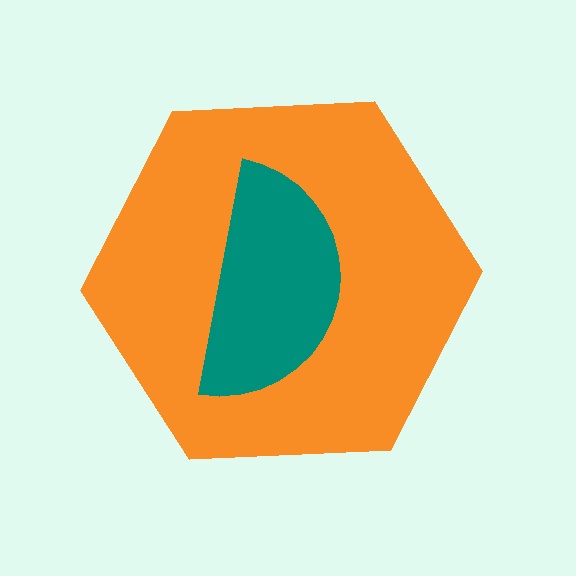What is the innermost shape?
The teal semicircle.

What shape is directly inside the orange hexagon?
The teal semicircle.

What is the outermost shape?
The orange hexagon.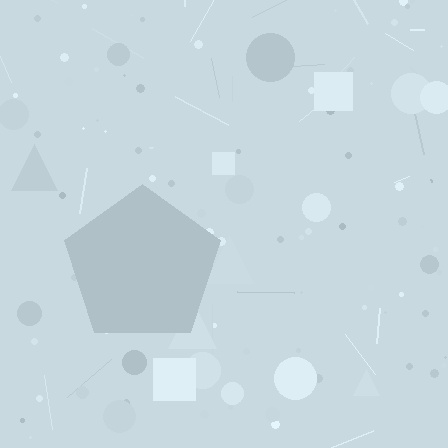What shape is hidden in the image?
A pentagon is hidden in the image.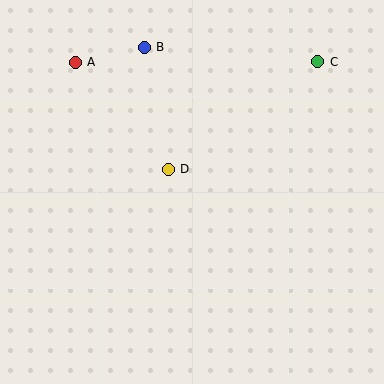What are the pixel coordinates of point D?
Point D is at (168, 169).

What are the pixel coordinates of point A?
Point A is at (75, 63).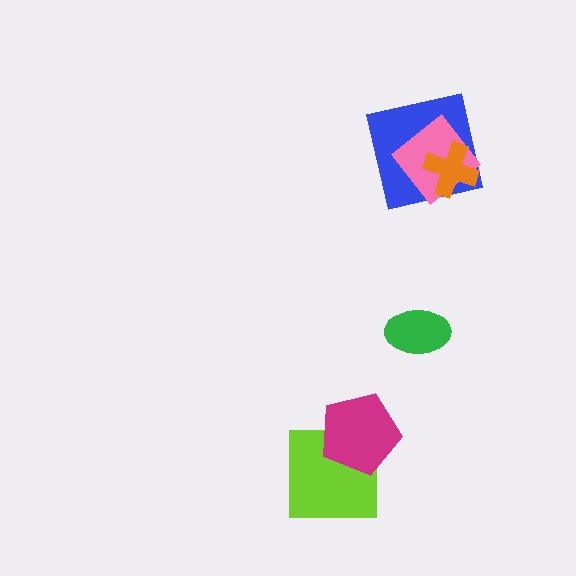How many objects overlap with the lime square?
1 object overlaps with the lime square.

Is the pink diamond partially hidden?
Yes, it is partially covered by another shape.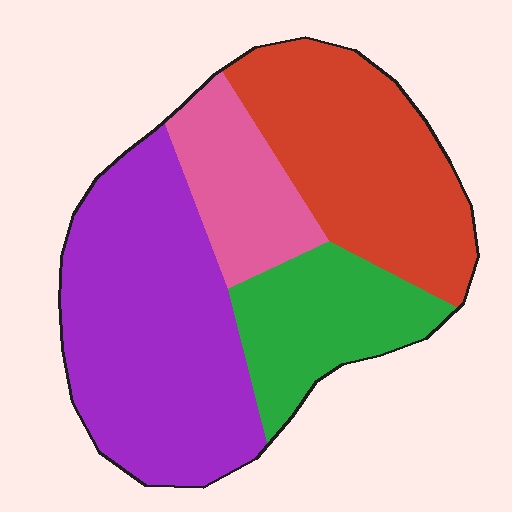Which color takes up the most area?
Purple, at roughly 40%.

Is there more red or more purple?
Purple.